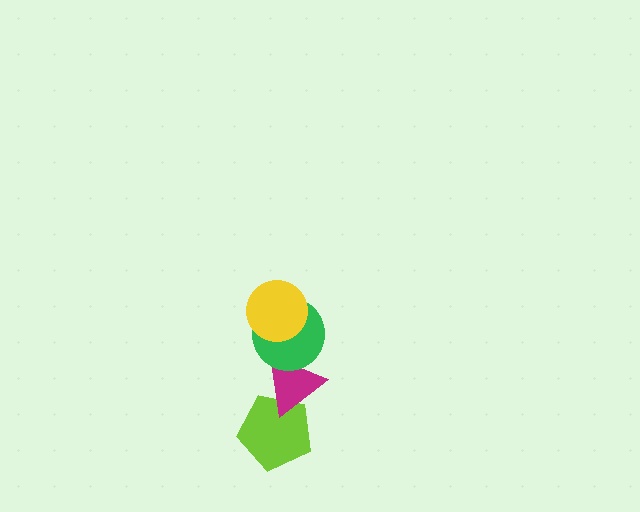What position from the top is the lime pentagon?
The lime pentagon is 4th from the top.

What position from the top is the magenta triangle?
The magenta triangle is 3rd from the top.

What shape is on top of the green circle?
The yellow circle is on top of the green circle.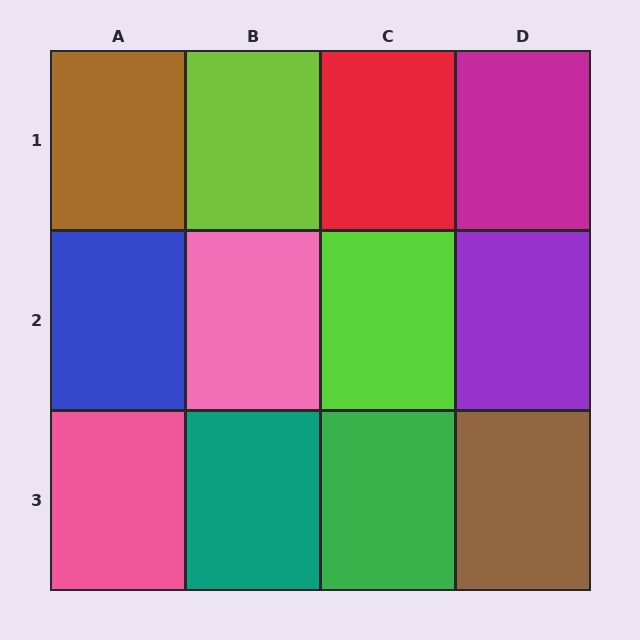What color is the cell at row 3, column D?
Brown.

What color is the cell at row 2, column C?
Lime.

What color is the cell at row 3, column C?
Green.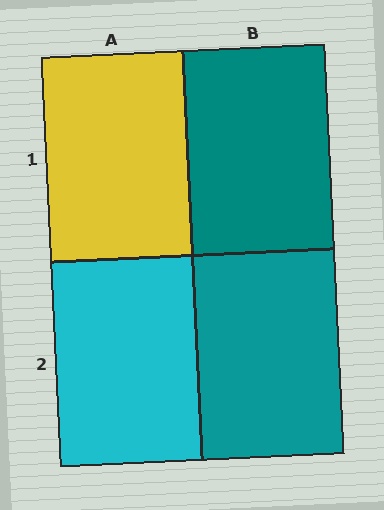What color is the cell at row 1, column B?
Teal.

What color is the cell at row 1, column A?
Yellow.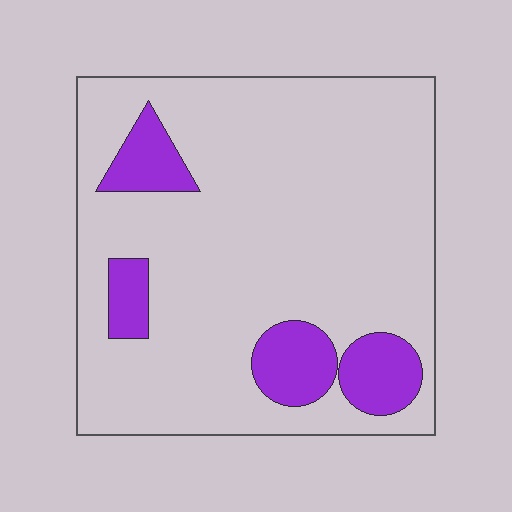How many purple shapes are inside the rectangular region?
4.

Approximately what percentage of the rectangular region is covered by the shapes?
Approximately 15%.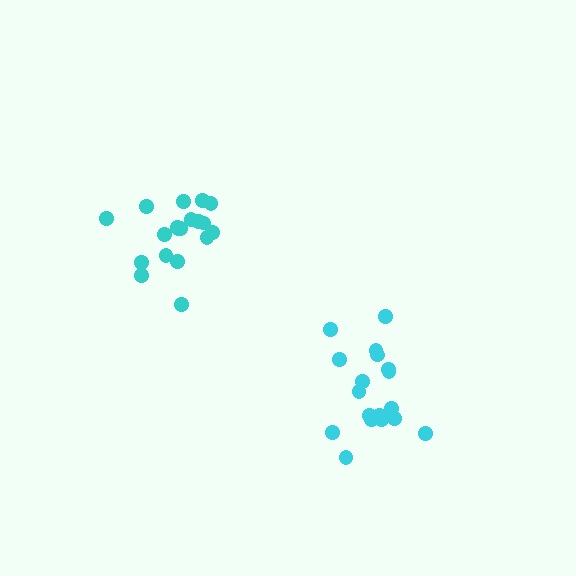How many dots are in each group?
Group 1: 19 dots, Group 2: 18 dots (37 total).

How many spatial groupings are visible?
There are 2 spatial groupings.